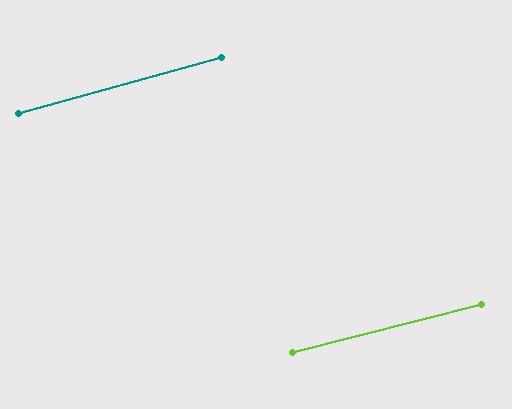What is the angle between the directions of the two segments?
Approximately 1 degree.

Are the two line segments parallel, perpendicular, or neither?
Parallel — their directions differ by only 1.1°.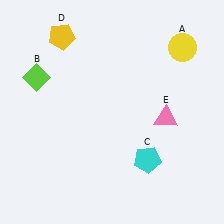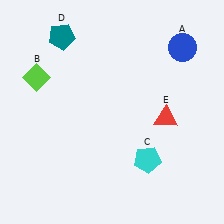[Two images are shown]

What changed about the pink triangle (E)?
In Image 1, E is pink. In Image 2, it changed to red.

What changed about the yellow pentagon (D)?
In Image 1, D is yellow. In Image 2, it changed to teal.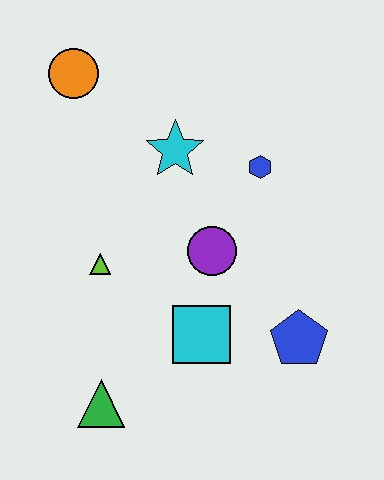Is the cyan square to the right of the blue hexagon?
No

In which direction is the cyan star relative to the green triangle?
The cyan star is above the green triangle.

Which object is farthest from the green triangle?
The orange circle is farthest from the green triangle.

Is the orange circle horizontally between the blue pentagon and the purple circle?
No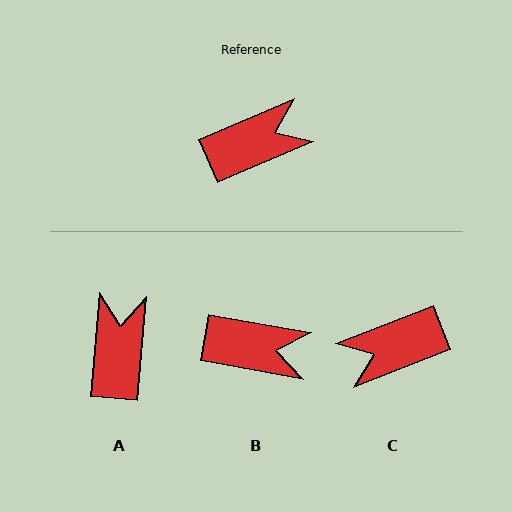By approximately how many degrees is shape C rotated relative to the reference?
Approximately 178 degrees counter-clockwise.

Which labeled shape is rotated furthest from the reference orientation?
C, about 178 degrees away.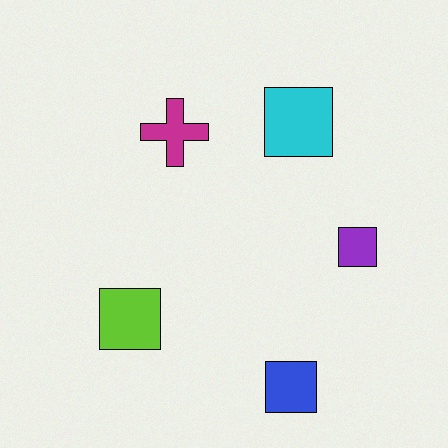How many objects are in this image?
There are 5 objects.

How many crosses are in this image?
There is 1 cross.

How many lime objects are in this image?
There is 1 lime object.